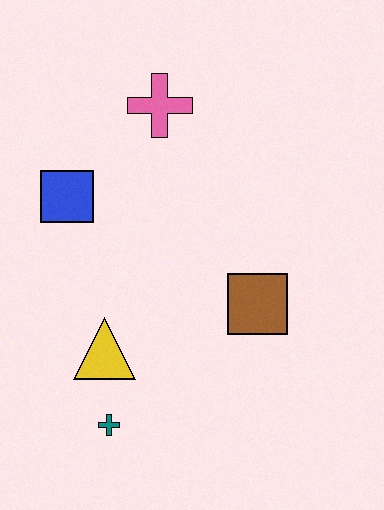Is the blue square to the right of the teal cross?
No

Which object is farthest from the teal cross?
The pink cross is farthest from the teal cross.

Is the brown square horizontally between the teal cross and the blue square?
No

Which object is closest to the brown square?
The yellow triangle is closest to the brown square.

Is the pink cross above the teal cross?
Yes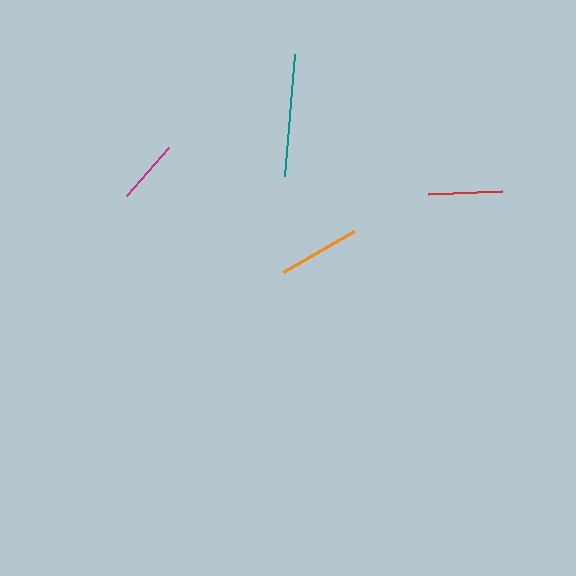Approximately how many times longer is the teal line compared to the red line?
The teal line is approximately 1.7 times the length of the red line.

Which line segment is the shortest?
The magenta line is the shortest at approximately 63 pixels.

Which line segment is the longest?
The teal line is the longest at approximately 123 pixels.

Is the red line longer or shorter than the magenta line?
The red line is longer than the magenta line.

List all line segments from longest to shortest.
From longest to shortest: teal, orange, red, magenta.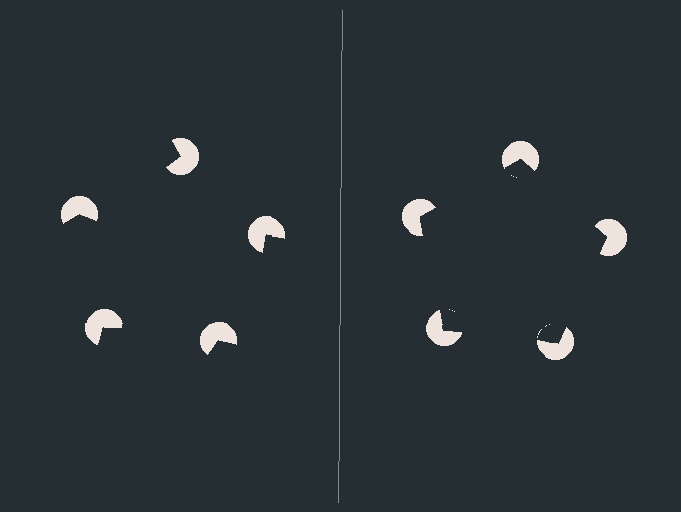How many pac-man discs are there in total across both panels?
10 — 5 on each side.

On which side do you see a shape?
An illusory pentagon appears on the right side. On the left side the wedge cuts are rotated, so no coherent shape forms.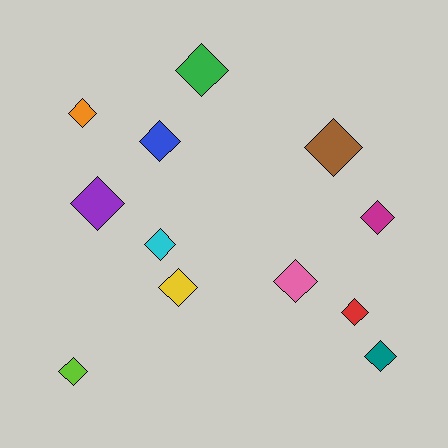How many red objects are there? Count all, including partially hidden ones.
There is 1 red object.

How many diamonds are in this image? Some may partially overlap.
There are 12 diamonds.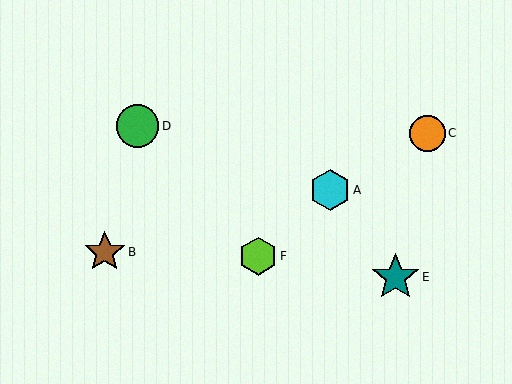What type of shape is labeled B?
Shape B is a brown star.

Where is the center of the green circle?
The center of the green circle is at (138, 126).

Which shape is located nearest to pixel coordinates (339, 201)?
The cyan hexagon (labeled A) at (330, 190) is nearest to that location.